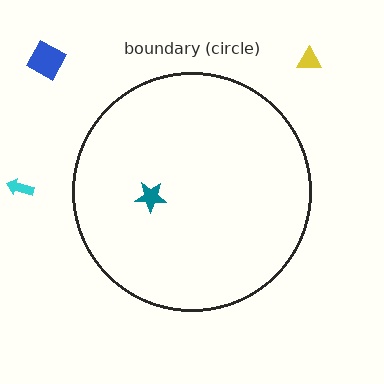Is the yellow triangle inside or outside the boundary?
Outside.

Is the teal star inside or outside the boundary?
Inside.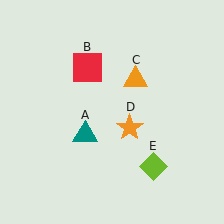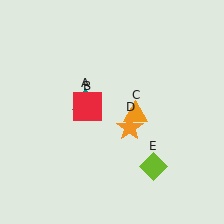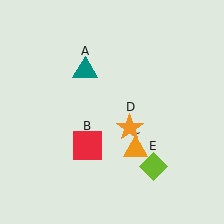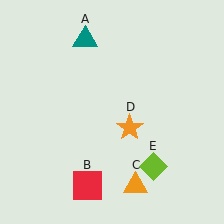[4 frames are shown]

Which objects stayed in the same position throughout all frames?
Orange star (object D) and lime diamond (object E) remained stationary.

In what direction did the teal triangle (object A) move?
The teal triangle (object A) moved up.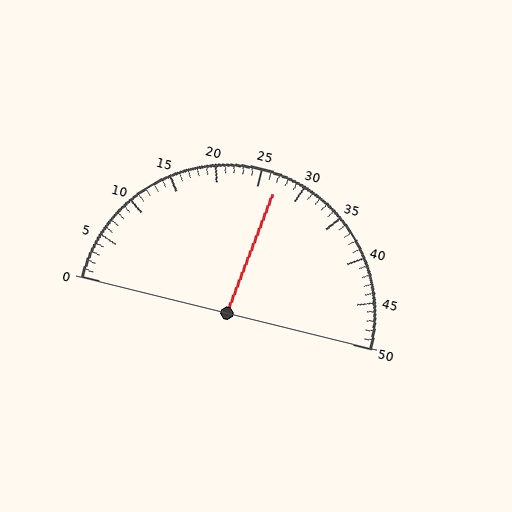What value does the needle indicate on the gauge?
The needle indicates approximately 27.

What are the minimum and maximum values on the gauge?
The gauge ranges from 0 to 50.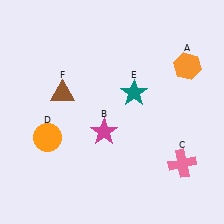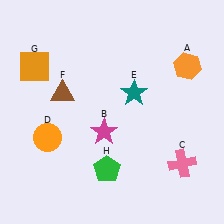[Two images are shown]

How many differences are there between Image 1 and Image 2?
There are 2 differences between the two images.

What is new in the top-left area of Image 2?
An orange square (G) was added in the top-left area of Image 2.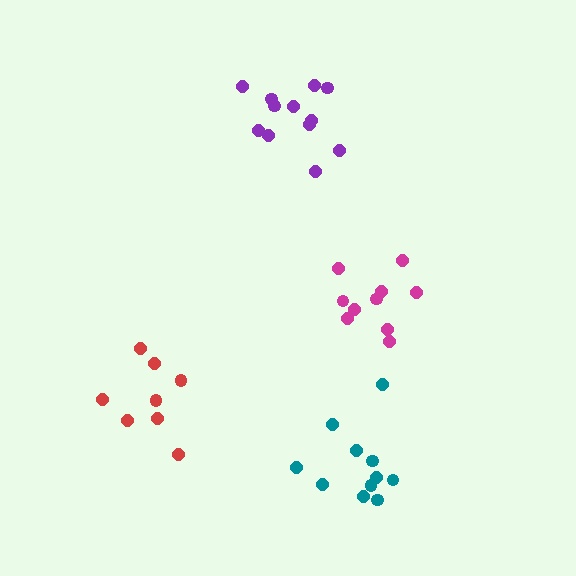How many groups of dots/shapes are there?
There are 4 groups.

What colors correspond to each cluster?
The clusters are colored: red, magenta, teal, purple.